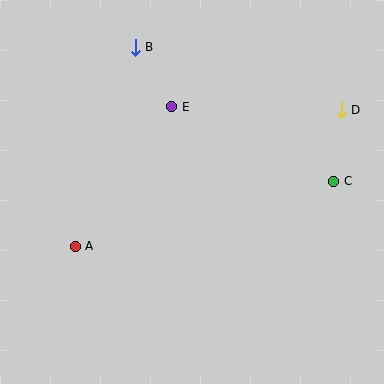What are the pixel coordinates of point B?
Point B is at (135, 47).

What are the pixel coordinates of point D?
Point D is at (341, 110).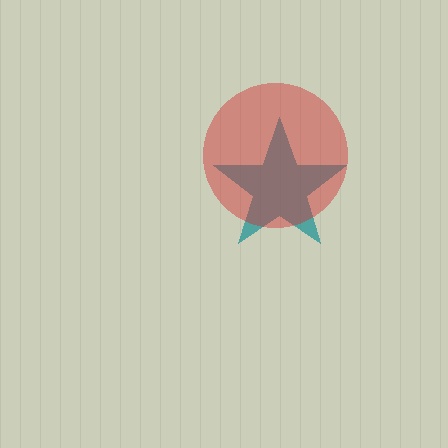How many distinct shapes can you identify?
There are 2 distinct shapes: a teal star, a red circle.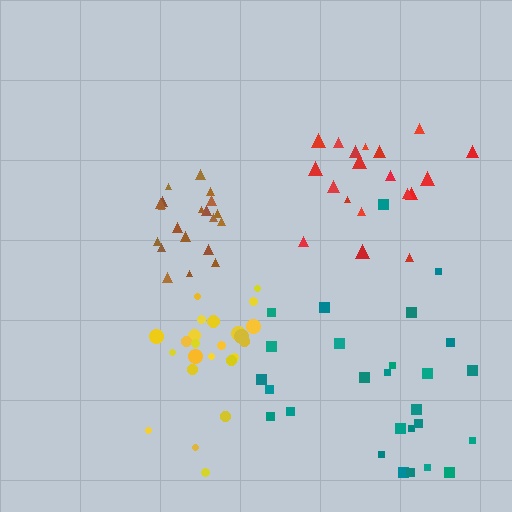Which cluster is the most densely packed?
Brown.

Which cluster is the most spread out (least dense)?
Teal.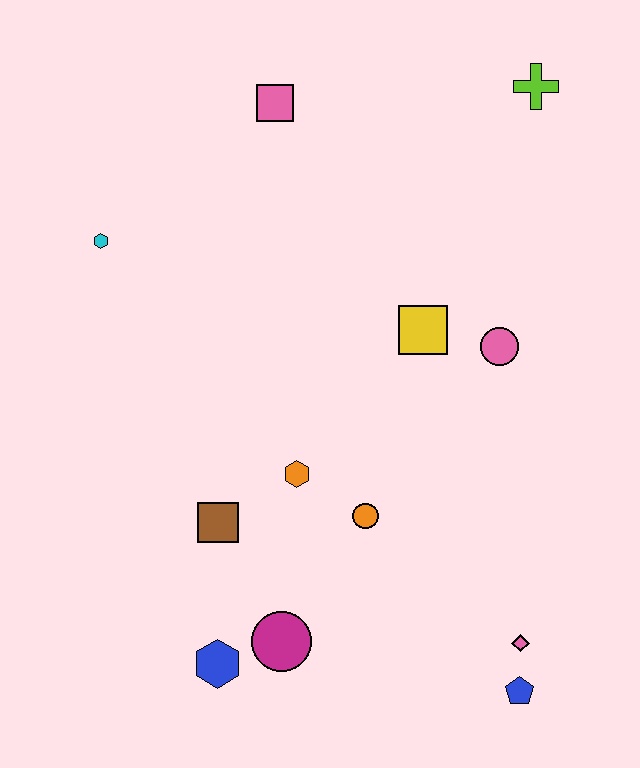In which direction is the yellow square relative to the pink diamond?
The yellow square is above the pink diamond.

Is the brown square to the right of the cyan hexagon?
Yes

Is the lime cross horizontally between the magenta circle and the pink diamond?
No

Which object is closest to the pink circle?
The yellow square is closest to the pink circle.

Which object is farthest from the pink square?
The blue pentagon is farthest from the pink square.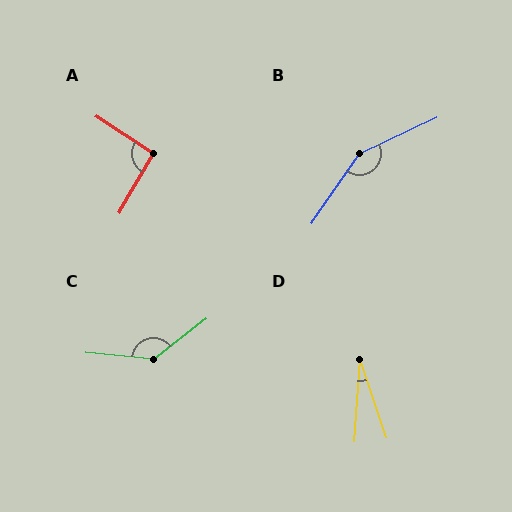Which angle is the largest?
B, at approximately 150 degrees.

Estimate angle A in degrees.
Approximately 93 degrees.